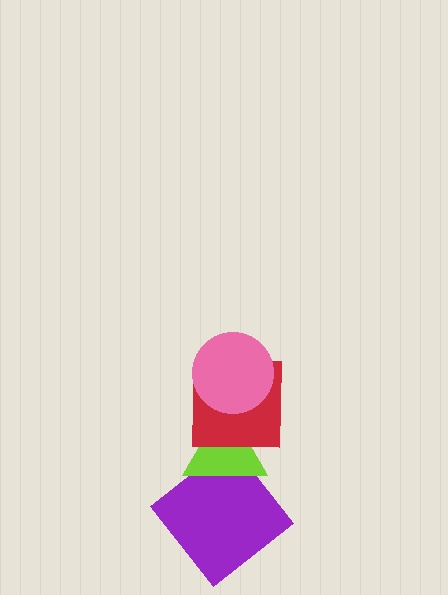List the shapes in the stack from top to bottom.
From top to bottom: the pink circle, the red square, the lime triangle, the purple diamond.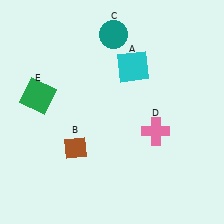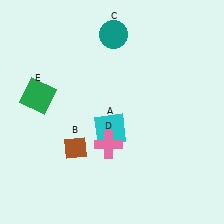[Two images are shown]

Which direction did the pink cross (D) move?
The pink cross (D) moved left.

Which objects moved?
The objects that moved are: the cyan square (A), the pink cross (D).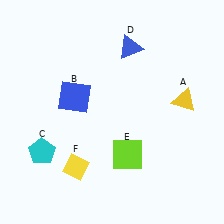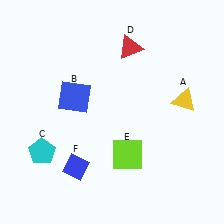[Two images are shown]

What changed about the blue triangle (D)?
In Image 1, D is blue. In Image 2, it changed to red.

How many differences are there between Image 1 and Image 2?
There are 2 differences between the two images.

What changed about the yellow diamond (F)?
In Image 1, F is yellow. In Image 2, it changed to blue.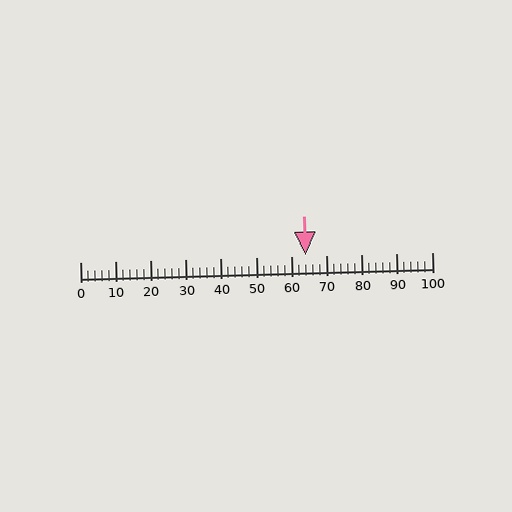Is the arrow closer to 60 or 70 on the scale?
The arrow is closer to 60.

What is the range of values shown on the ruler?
The ruler shows values from 0 to 100.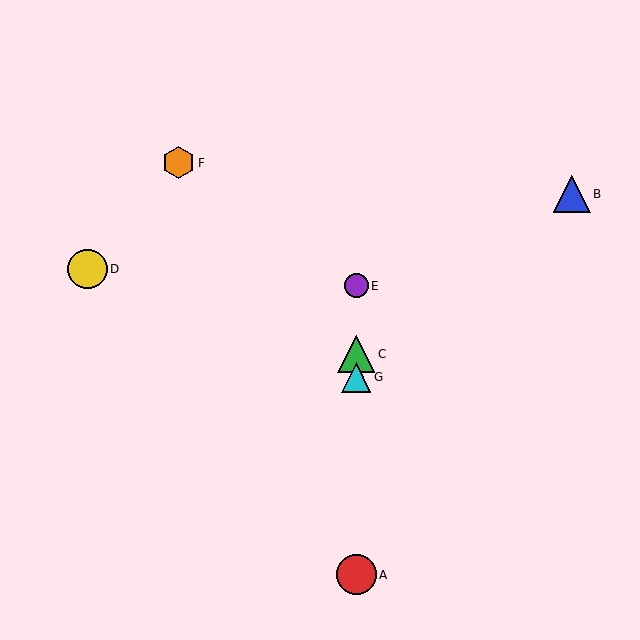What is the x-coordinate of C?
Object C is at x≈356.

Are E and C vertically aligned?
Yes, both are at x≈356.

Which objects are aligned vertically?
Objects A, C, E, G are aligned vertically.